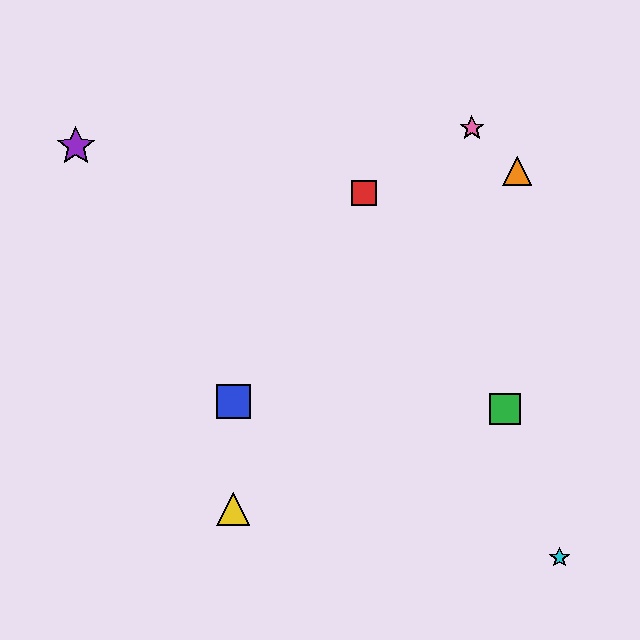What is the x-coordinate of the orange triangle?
The orange triangle is at x≈517.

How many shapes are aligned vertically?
2 shapes (the blue square, the yellow triangle) are aligned vertically.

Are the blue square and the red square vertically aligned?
No, the blue square is at x≈233 and the red square is at x≈364.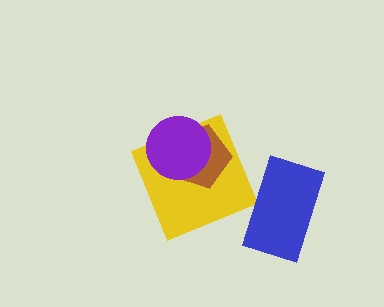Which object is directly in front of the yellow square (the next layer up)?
The brown pentagon is directly in front of the yellow square.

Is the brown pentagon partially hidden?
Yes, it is partially covered by another shape.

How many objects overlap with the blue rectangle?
0 objects overlap with the blue rectangle.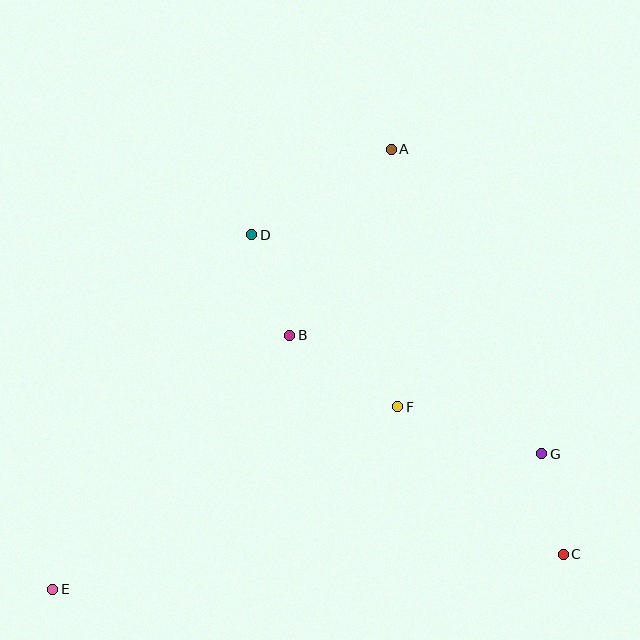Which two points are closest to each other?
Points C and G are closest to each other.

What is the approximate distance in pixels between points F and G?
The distance between F and G is approximately 152 pixels.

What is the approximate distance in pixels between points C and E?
The distance between C and E is approximately 512 pixels.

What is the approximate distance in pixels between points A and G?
The distance between A and G is approximately 340 pixels.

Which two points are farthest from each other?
Points A and E are farthest from each other.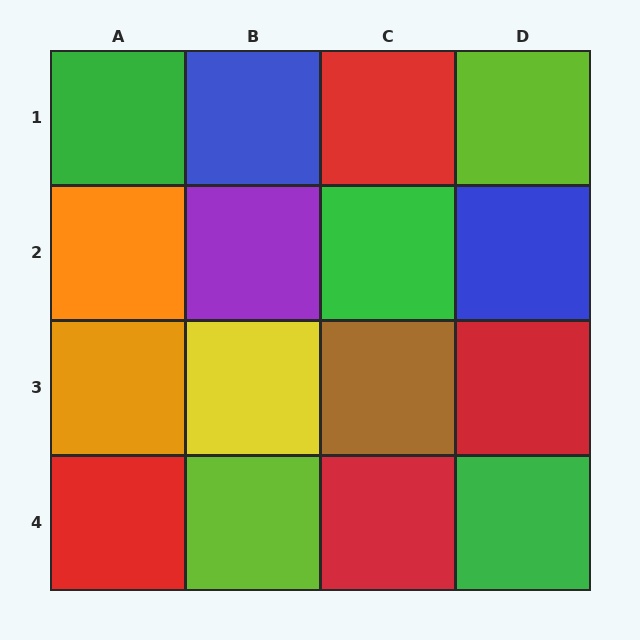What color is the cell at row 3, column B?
Yellow.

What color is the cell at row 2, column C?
Green.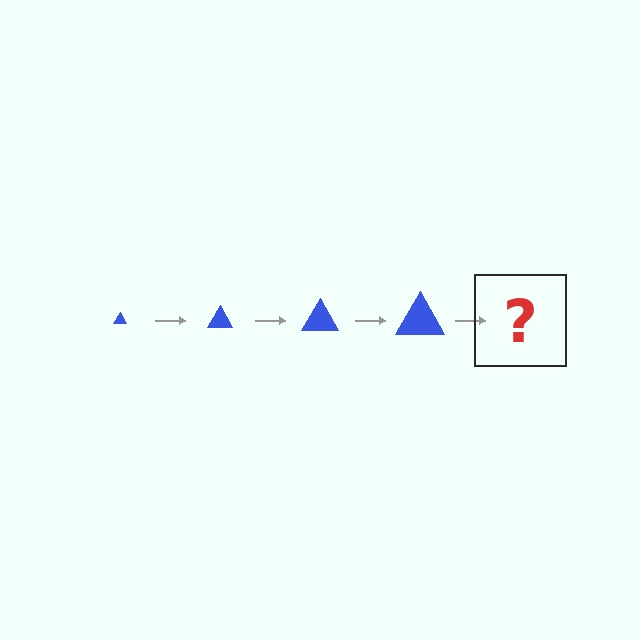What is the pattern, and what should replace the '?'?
The pattern is that the triangle gets progressively larger each step. The '?' should be a blue triangle, larger than the previous one.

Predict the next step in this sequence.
The next step is a blue triangle, larger than the previous one.